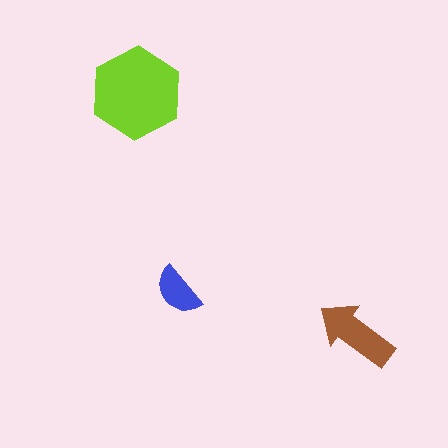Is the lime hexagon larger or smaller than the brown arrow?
Larger.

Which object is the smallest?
The blue semicircle.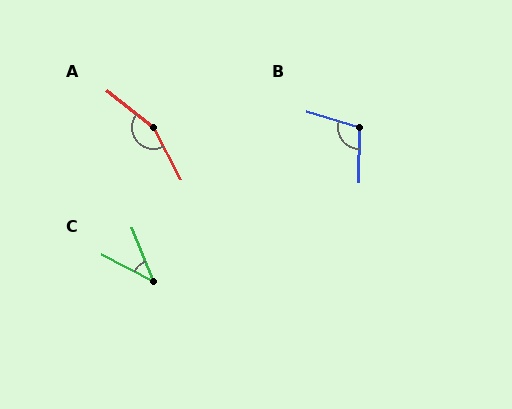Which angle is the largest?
A, at approximately 156 degrees.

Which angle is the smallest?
C, at approximately 41 degrees.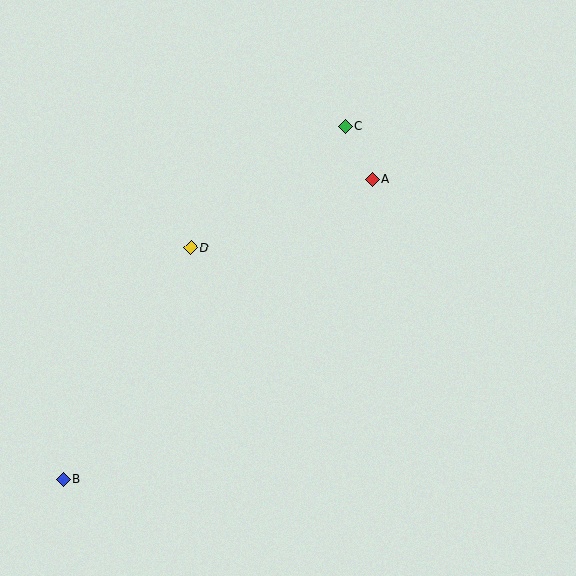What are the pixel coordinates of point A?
Point A is at (373, 179).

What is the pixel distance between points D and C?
The distance between D and C is 197 pixels.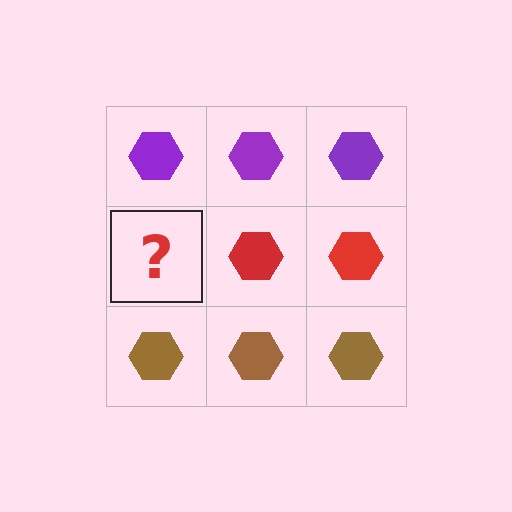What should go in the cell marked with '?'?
The missing cell should contain a red hexagon.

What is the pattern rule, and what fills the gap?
The rule is that each row has a consistent color. The gap should be filled with a red hexagon.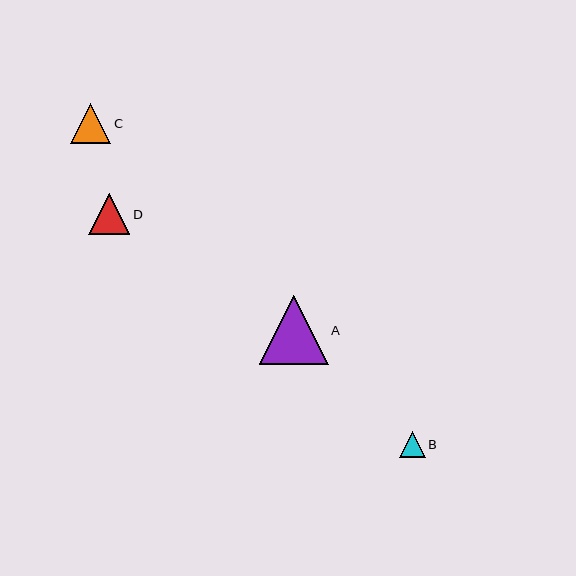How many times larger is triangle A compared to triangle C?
Triangle A is approximately 1.7 times the size of triangle C.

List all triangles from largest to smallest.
From largest to smallest: A, D, C, B.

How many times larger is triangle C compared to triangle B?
Triangle C is approximately 1.5 times the size of triangle B.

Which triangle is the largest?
Triangle A is the largest with a size of approximately 69 pixels.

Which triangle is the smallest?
Triangle B is the smallest with a size of approximately 26 pixels.